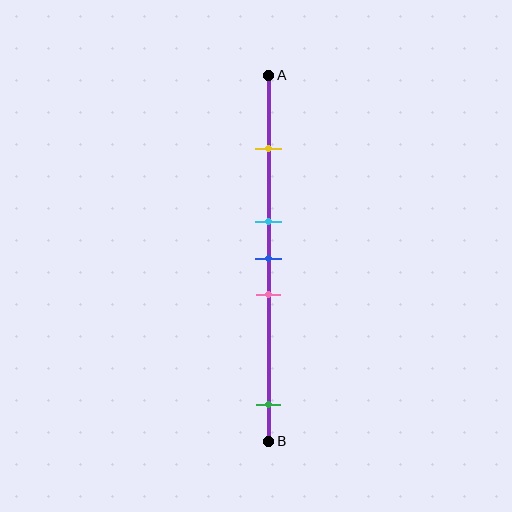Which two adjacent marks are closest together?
The cyan and blue marks are the closest adjacent pair.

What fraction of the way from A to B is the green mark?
The green mark is approximately 90% (0.9) of the way from A to B.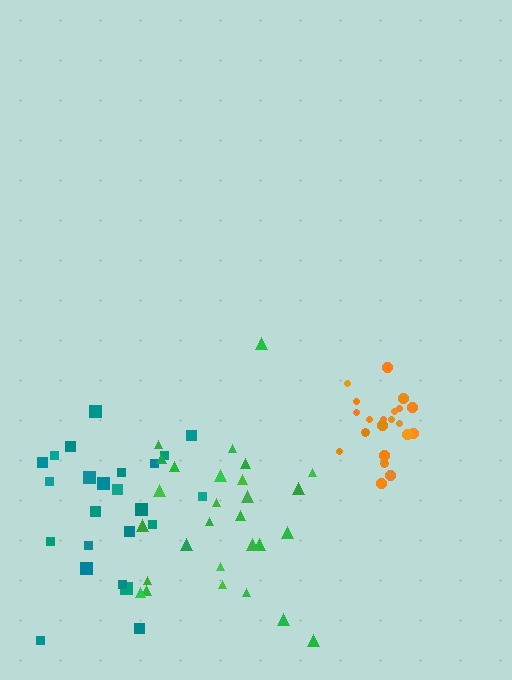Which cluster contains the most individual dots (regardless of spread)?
Green (28).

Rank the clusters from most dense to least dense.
orange, teal, green.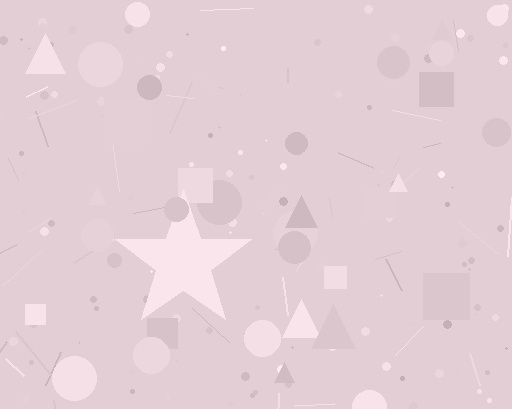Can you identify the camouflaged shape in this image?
The camouflaged shape is a star.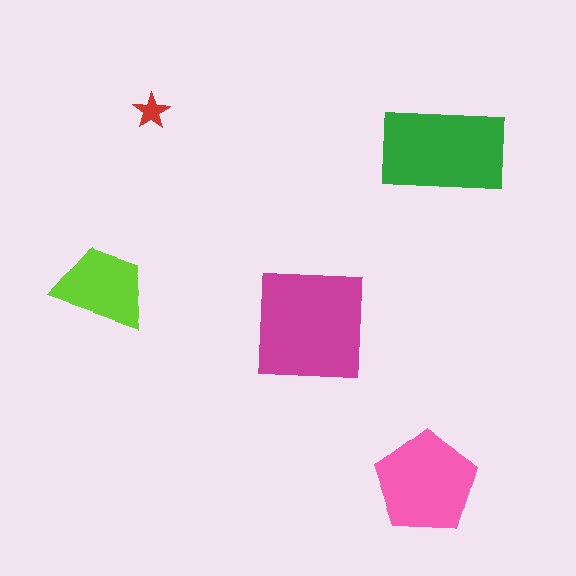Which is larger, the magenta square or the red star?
The magenta square.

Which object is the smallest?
The red star.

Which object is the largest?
The magenta square.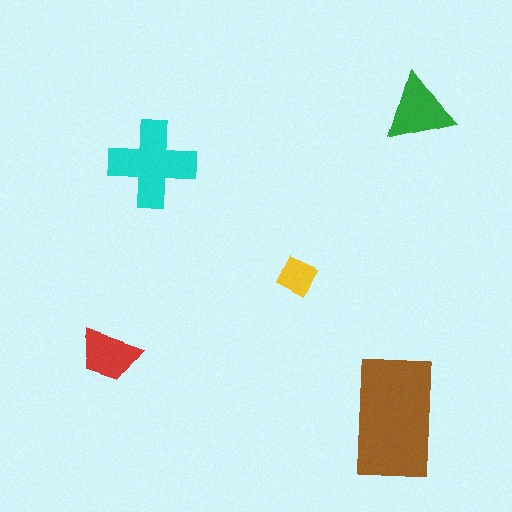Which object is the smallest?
The yellow diamond.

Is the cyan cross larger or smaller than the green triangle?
Larger.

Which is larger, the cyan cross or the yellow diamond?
The cyan cross.